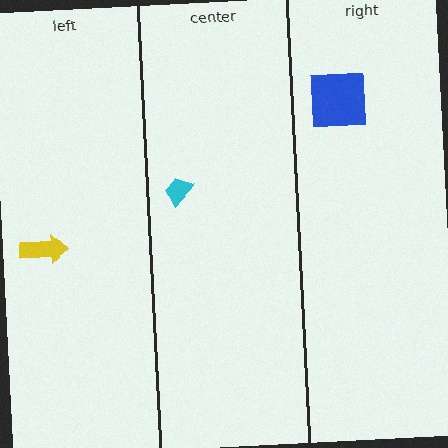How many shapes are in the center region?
1.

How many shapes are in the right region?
1.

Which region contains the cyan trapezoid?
The center region.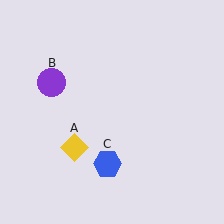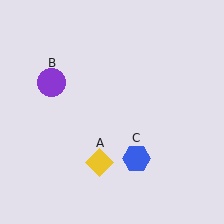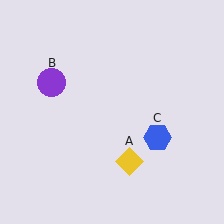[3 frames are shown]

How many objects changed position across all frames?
2 objects changed position: yellow diamond (object A), blue hexagon (object C).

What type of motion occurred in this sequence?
The yellow diamond (object A), blue hexagon (object C) rotated counterclockwise around the center of the scene.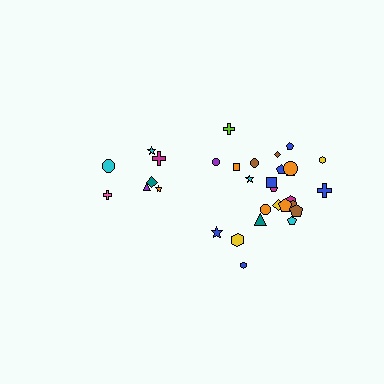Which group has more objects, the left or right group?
The right group.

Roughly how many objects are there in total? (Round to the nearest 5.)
Roughly 30 objects in total.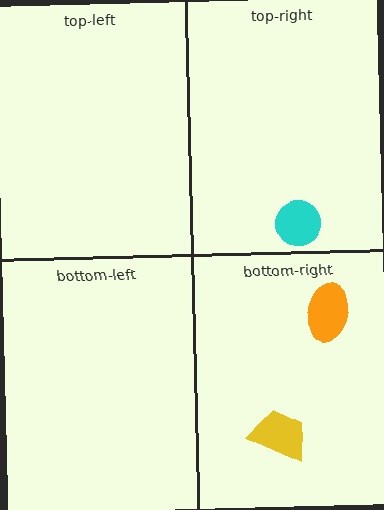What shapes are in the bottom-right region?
The orange ellipse, the yellow trapezoid.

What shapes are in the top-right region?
The cyan circle.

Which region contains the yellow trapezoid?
The bottom-right region.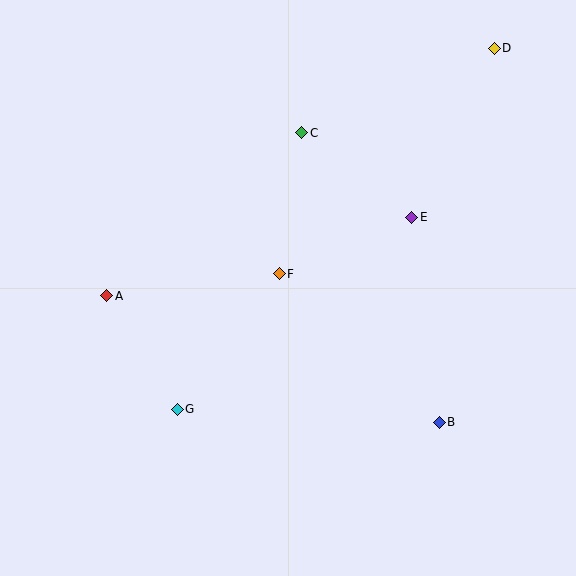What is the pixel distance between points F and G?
The distance between F and G is 169 pixels.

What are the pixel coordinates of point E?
Point E is at (412, 217).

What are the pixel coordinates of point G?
Point G is at (177, 409).